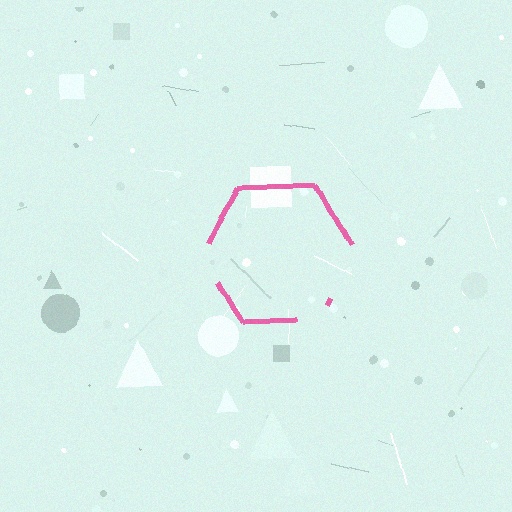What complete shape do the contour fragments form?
The contour fragments form a hexagon.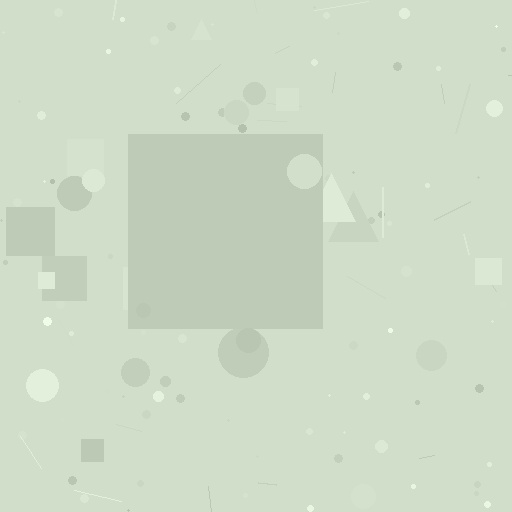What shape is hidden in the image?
A square is hidden in the image.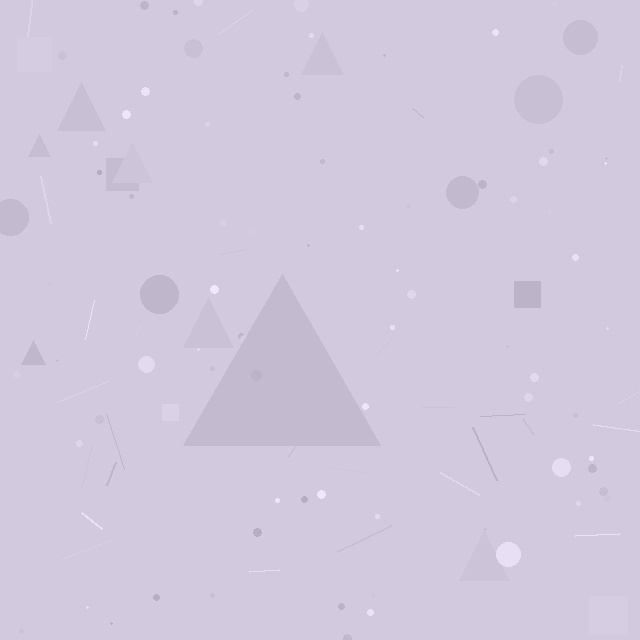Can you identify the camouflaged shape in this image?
The camouflaged shape is a triangle.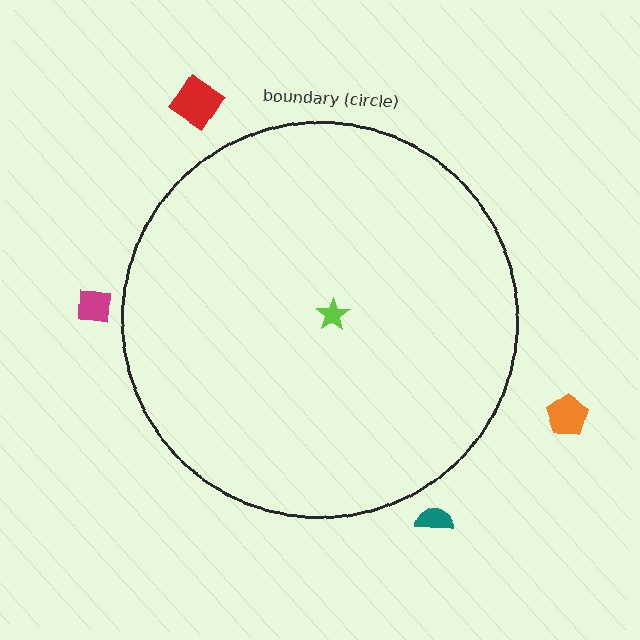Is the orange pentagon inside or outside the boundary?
Outside.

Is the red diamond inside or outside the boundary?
Outside.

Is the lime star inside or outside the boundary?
Inside.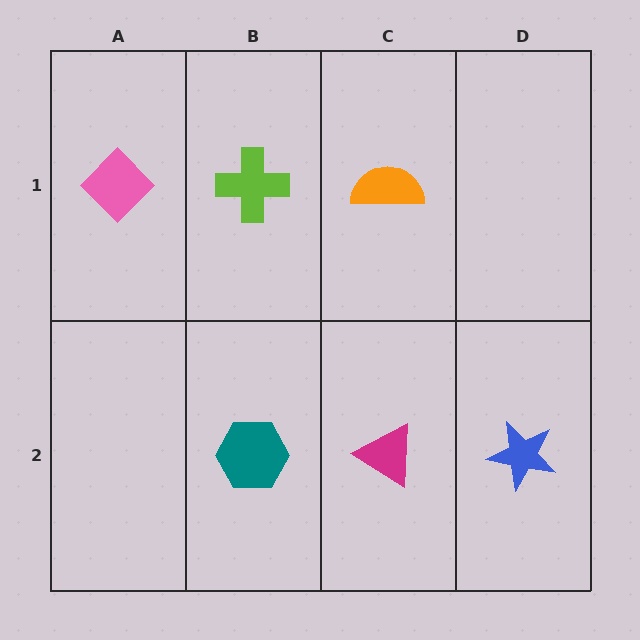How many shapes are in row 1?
3 shapes.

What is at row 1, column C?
An orange semicircle.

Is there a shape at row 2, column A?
No, that cell is empty.